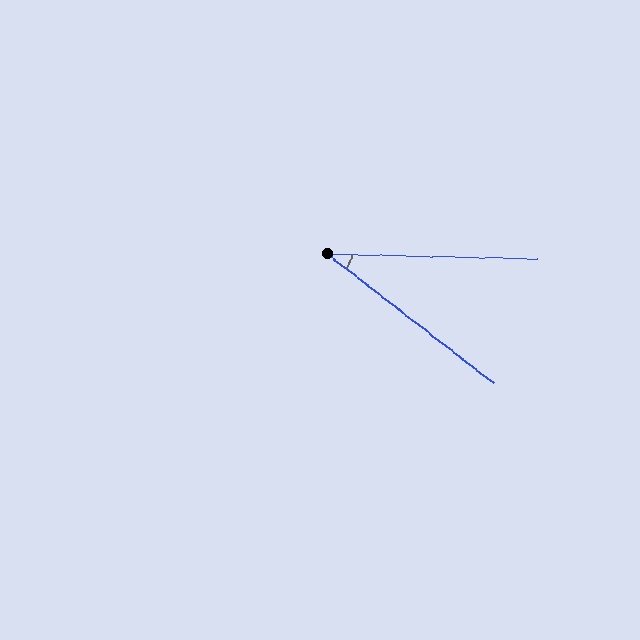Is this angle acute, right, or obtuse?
It is acute.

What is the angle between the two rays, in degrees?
Approximately 36 degrees.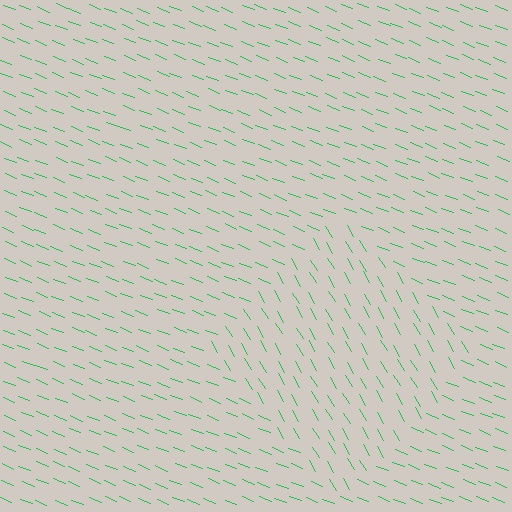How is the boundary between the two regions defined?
The boundary is defined purely by a change in line orientation (approximately 38 degrees difference). All lines are the same color and thickness.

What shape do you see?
I see a diamond.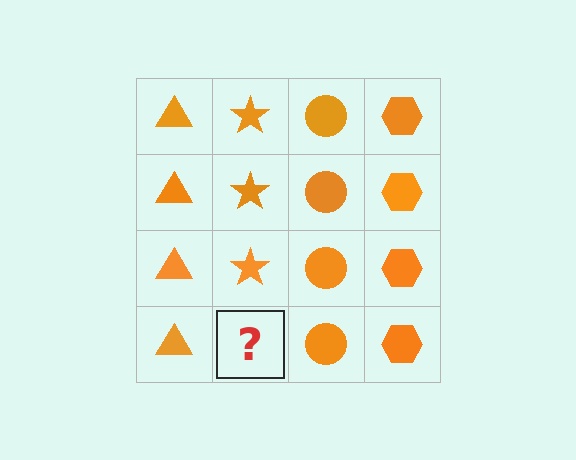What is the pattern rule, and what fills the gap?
The rule is that each column has a consistent shape. The gap should be filled with an orange star.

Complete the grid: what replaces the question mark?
The question mark should be replaced with an orange star.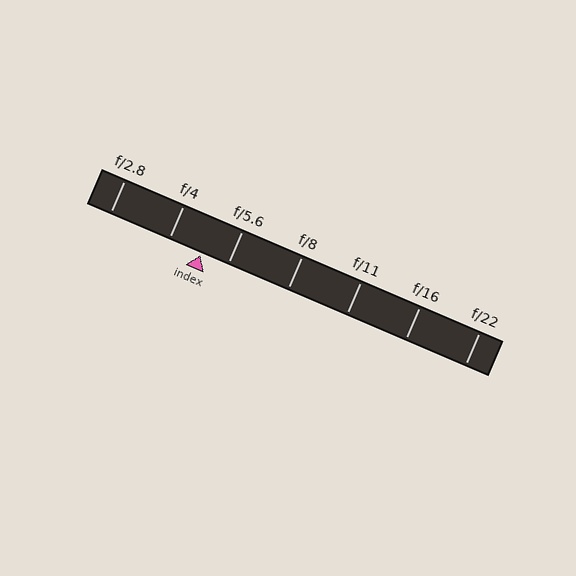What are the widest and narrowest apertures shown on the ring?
The widest aperture shown is f/2.8 and the narrowest is f/22.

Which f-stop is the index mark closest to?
The index mark is closest to f/5.6.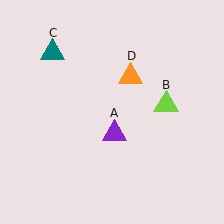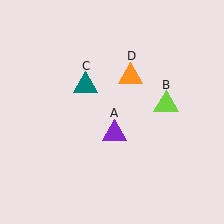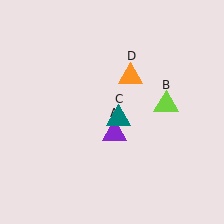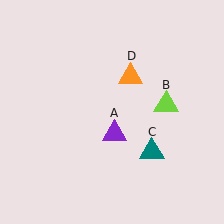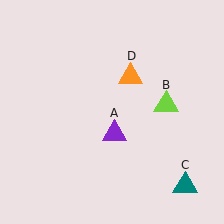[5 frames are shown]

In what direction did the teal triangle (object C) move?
The teal triangle (object C) moved down and to the right.